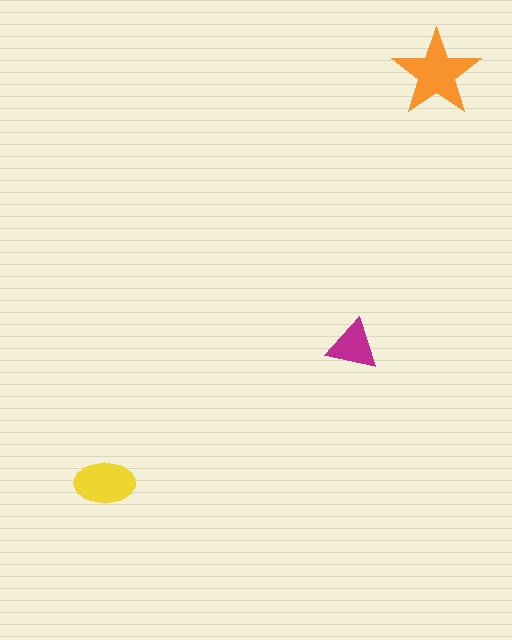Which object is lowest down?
The yellow ellipse is bottommost.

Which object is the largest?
The orange star.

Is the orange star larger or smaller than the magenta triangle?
Larger.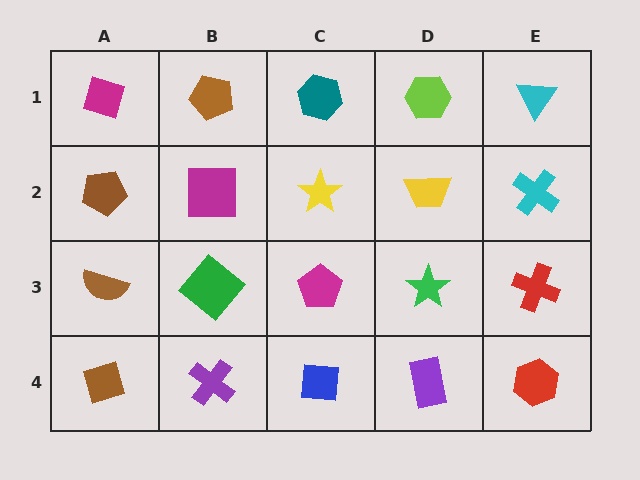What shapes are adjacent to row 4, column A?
A brown semicircle (row 3, column A), a purple cross (row 4, column B).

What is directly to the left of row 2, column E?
A yellow trapezoid.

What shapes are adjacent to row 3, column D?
A yellow trapezoid (row 2, column D), a purple rectangle (row 4, column D), a magenta pentagon (row 3, column C), a red cross (row 3, column E).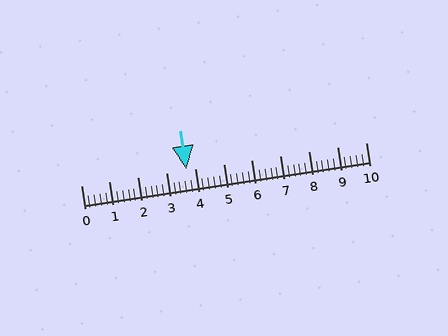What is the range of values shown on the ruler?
The ruler shows values from 0 to 10.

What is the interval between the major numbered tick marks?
The major tick marks are spaced 1 units apart.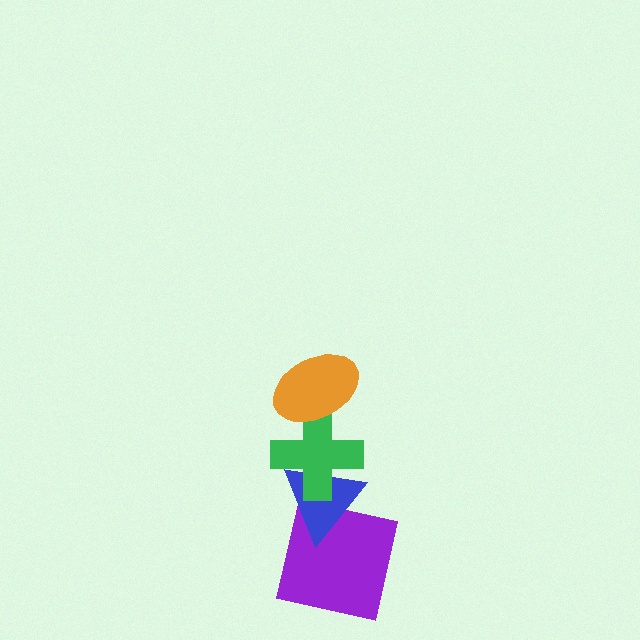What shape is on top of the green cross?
The orange ellipse is on top of the green cross.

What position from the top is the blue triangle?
The blue triangle is 3rd from the top.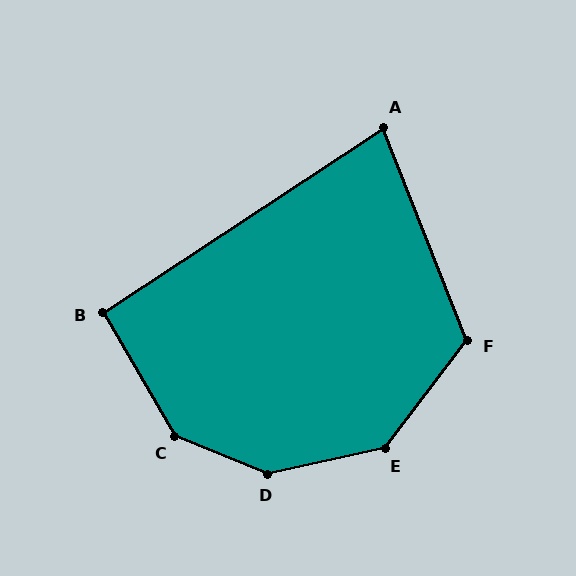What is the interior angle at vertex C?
Approximately 142 degrees (obtuse).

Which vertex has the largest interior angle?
D, at approximately 146 degrees.